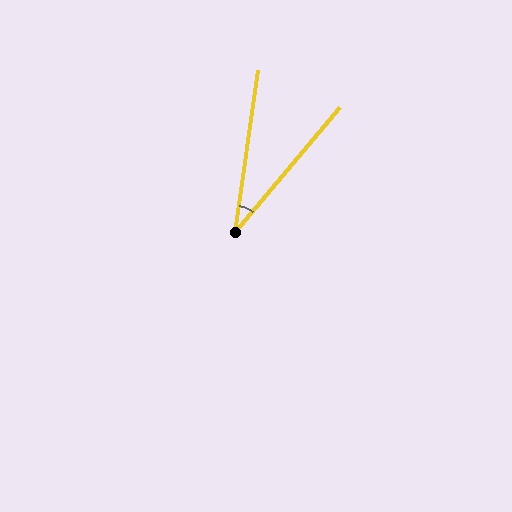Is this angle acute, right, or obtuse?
It is acute.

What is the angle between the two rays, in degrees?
Approximately 32 degrees.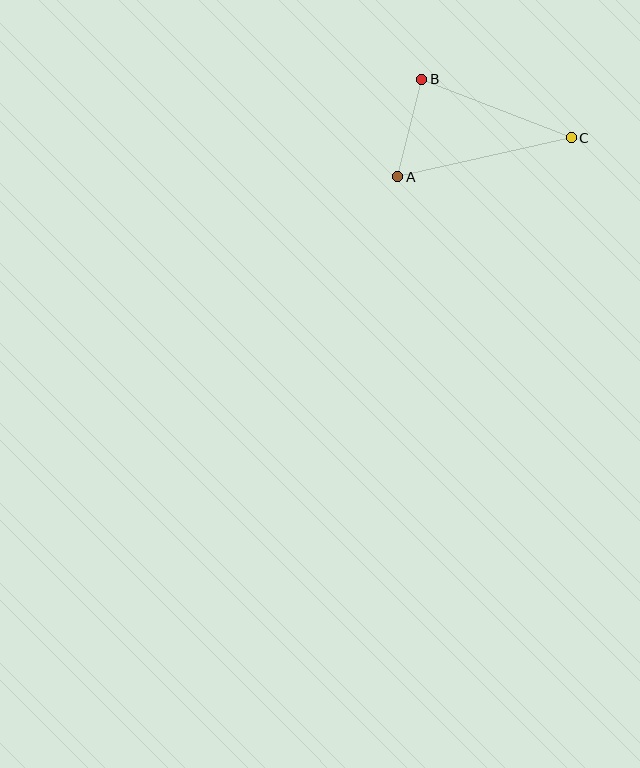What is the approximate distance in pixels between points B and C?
The distance between B and C is approximately 160 pixels.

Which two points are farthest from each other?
Points A and C are farthest from each other.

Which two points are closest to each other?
Points A and B are closest to each other.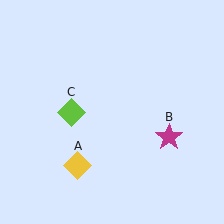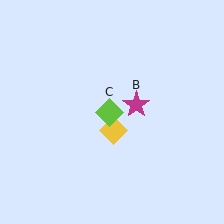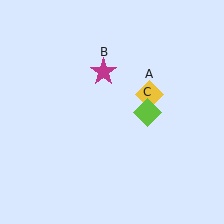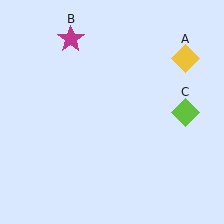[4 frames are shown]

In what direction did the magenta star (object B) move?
The magenta star (object B) moved up and to the left.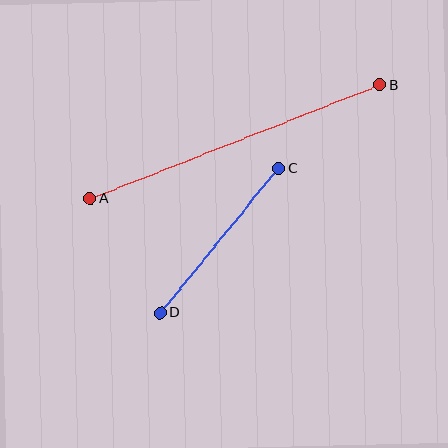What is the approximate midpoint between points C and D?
The midpoint is at approximately (219, 241) pixels.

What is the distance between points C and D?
The distance is approximately 187 pixels.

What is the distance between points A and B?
The distance is approximately 311 pixels.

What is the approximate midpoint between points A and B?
The midpoint is at approximately (235, 142) pixels.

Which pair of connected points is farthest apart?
Points A and B are farthest apart.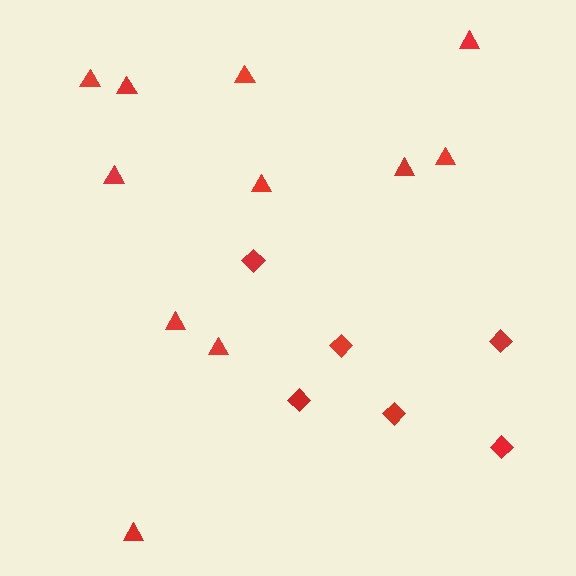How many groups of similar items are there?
There are 2 groups: one group of diamonds (6) and one group of triangles (11).